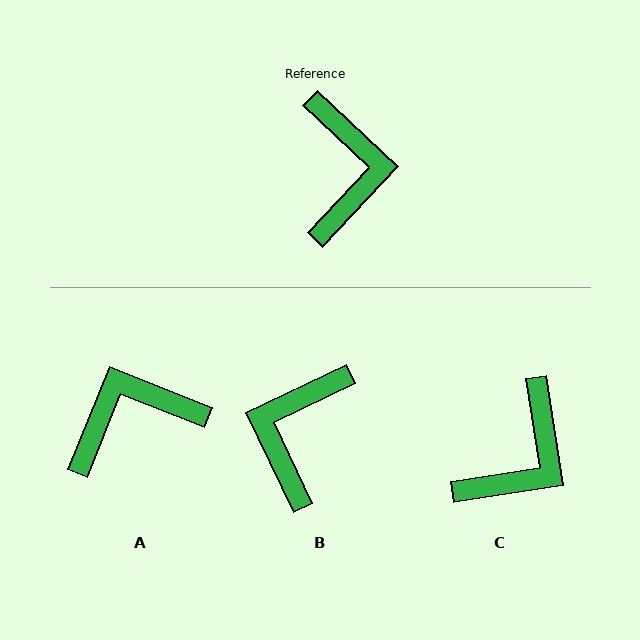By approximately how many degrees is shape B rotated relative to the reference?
Approximately 159 degrees counter-clockwise.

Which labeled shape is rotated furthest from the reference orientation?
B, about 159 degrees away.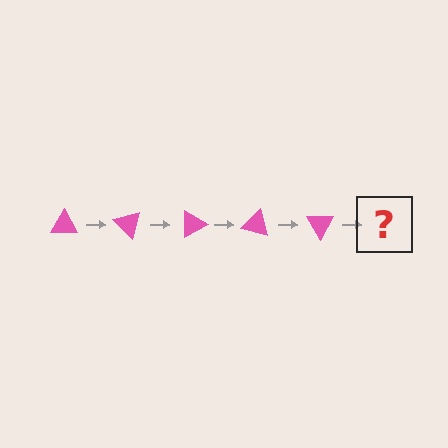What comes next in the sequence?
The next element should be a pink triangle rotated 225 degrees.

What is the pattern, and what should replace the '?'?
The pattern is that the triangle rotates 45 degrees each step. The '?' should be a pink triangle rotated 225 degrees.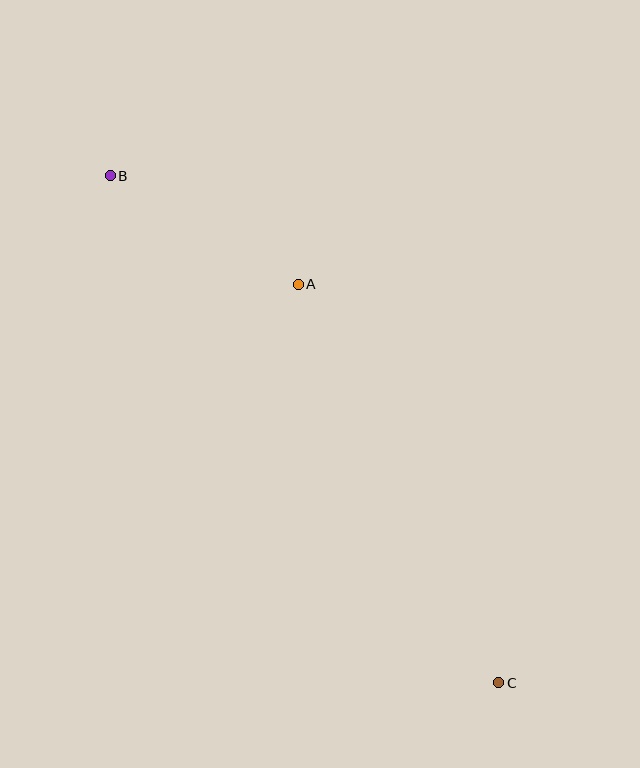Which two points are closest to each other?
Points A and B are closest to each other.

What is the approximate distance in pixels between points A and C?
The distance between A and C is approximately 446 pixels.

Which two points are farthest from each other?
Points B and C are farthest from each other.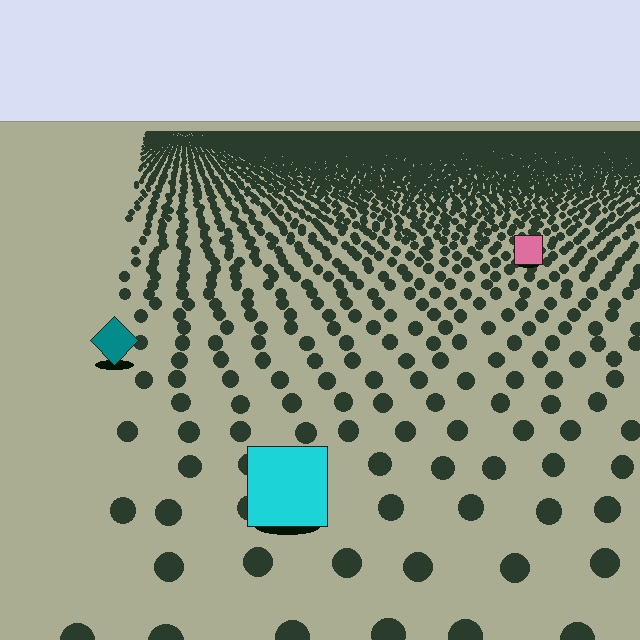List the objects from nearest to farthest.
From nearest to farthest: the cyan square, the teal diamond, the pink square.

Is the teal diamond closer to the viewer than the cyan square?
No. The cyan square is closer — you can tell from the texture gradient: the ground texture is coarser near it.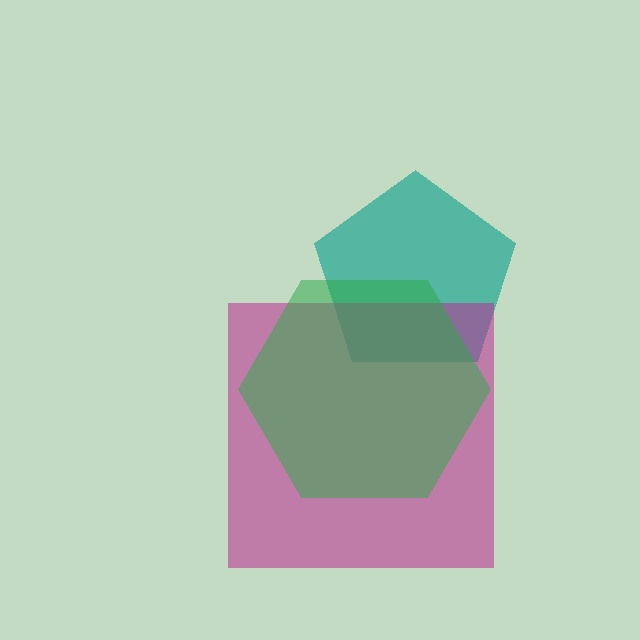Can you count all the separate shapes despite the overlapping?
Yes, there are 3 separate shapes.